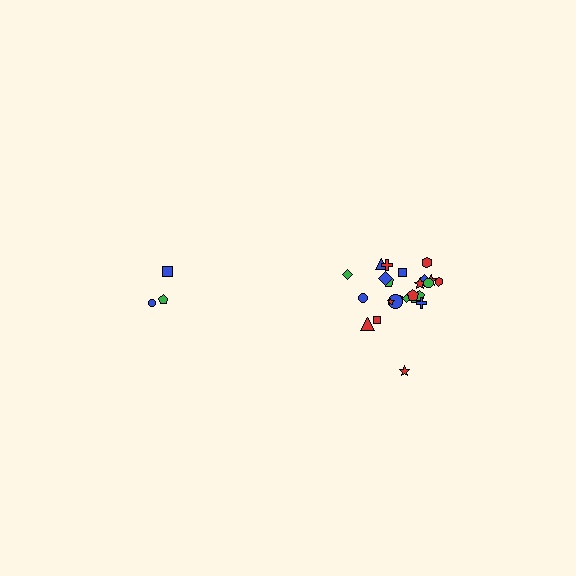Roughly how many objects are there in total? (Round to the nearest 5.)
Roughly 30 objects in total.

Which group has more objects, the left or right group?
The right group.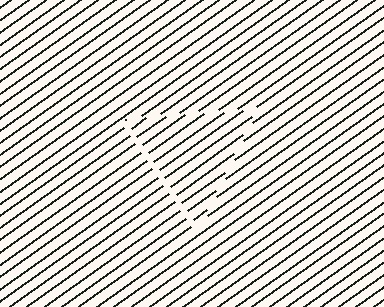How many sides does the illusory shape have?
3 sides — the line-ends trace a triangle.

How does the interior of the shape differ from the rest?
The interior of the shape contains the same grating, shifted by half a period — the contour is defined by the phase discontinuity where line-ends from the inner and outer gratings abut.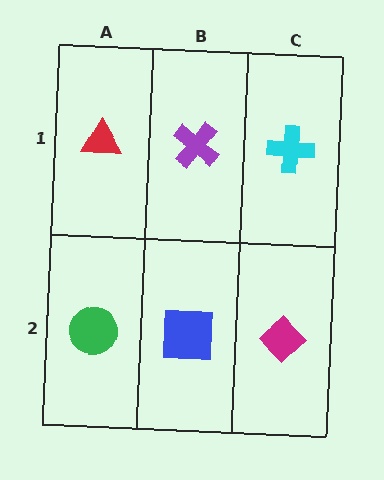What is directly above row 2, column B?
A purple cross.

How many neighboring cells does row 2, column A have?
2.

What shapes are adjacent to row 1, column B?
A blue square (row 2, column B), a red triangle (row 1, column A), a cyan cross (row 1, column C).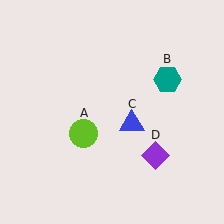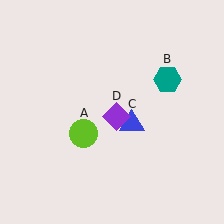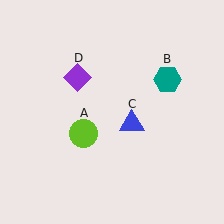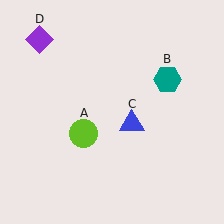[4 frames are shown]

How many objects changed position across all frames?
1 object changed position: purple diamond (object D).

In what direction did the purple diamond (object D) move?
The purple diamond (object D) moved up and to the left.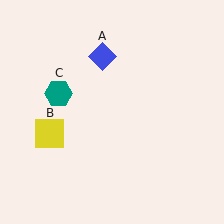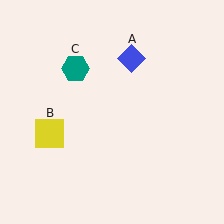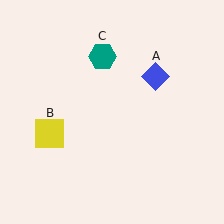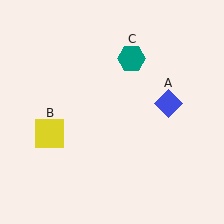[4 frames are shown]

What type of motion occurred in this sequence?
The blue diamond (object A), teal hexagon (object C) rotated clockwise around the center of the scene.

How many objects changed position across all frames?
2 objects changed position: blue diamond (object A), teal hexagon (object C).